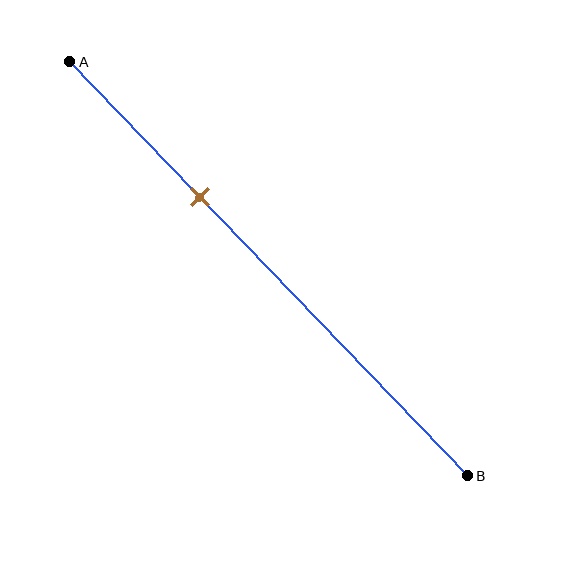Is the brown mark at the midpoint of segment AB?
No, the mark is at about 35% from A, not at the 50% midpoint.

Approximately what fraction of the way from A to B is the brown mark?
The brown mark is approximately 35% of the way from A to B.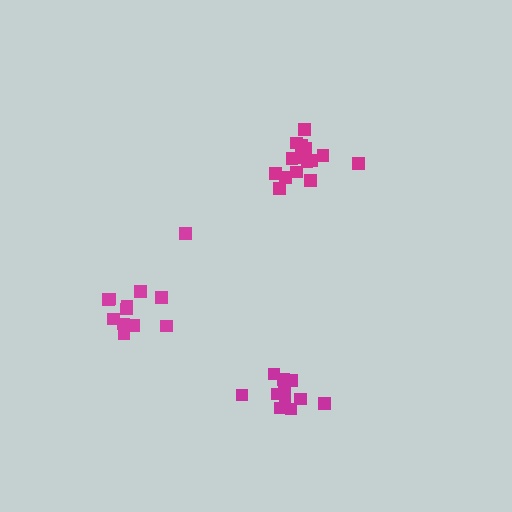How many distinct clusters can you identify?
There are 3 distinct clusters.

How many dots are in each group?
Group 1: 11 dots, Group 2: 13 dots, Group 3: 15 dots (39 total).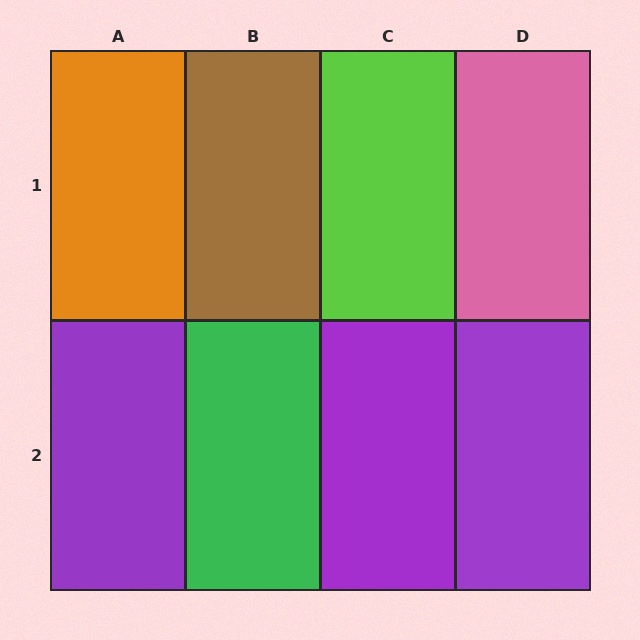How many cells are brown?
1 cell is brown.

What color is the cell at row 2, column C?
Purple.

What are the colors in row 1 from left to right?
Orange, brown, lime, pink.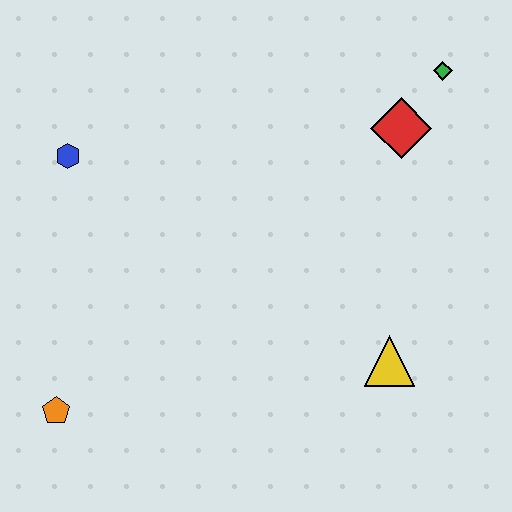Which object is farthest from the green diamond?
The orange pentagon is farthest from the green diamond.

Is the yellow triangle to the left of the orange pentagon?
No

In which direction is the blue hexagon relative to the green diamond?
The blue hexagon is to the left of the green diamond.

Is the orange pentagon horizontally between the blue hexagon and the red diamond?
No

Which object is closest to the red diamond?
The green diamond is closest to the red diamond.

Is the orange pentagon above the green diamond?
No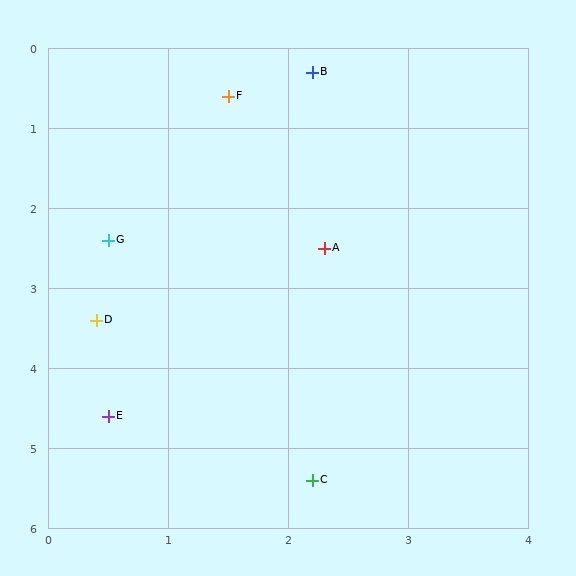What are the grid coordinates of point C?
Point C is at approximately (2.2, 5.4).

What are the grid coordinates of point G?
Point G is at approximately (0.5, 2.4).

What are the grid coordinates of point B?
Point B is at approximately (2.2, 0.3).